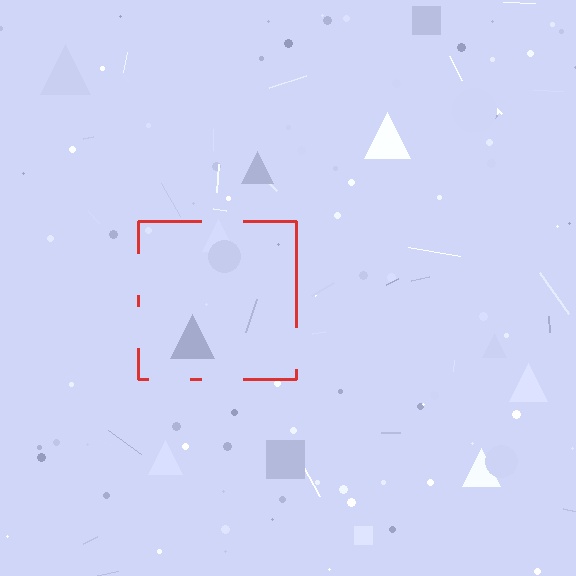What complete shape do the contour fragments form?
The contour fragments form a square.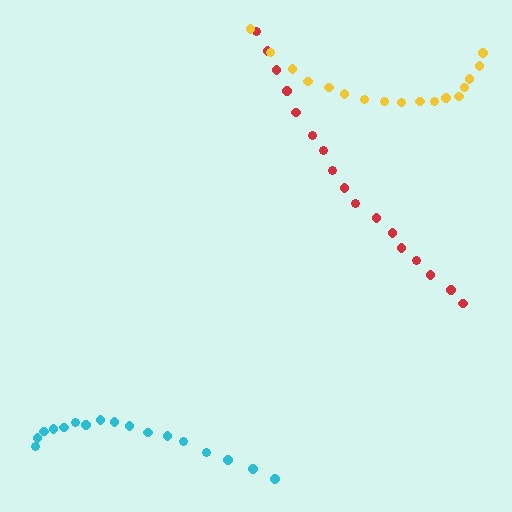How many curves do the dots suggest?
There are 3 distinct paths.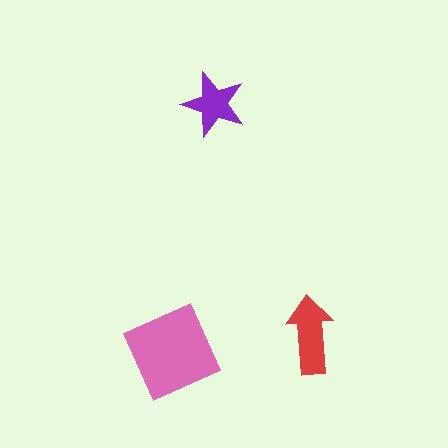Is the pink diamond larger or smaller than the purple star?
Larger.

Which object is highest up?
The purple star is topmost.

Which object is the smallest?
The purple star.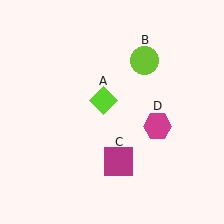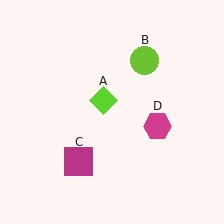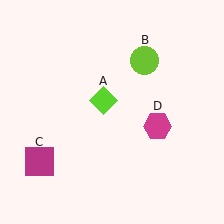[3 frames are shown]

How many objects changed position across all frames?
1 object changed position: magenta square (object C).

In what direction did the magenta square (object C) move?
The magenta square (object C) moved left.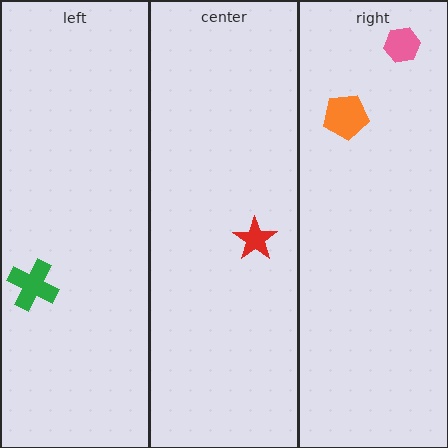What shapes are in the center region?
The red star.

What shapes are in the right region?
The pink hexagon, the orange pentagon.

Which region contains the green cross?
The left region.